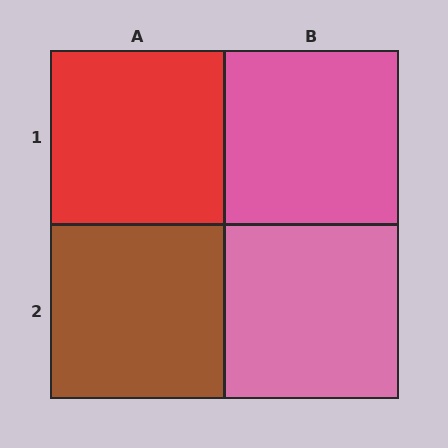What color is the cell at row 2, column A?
Brown.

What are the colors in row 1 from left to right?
Red, pink.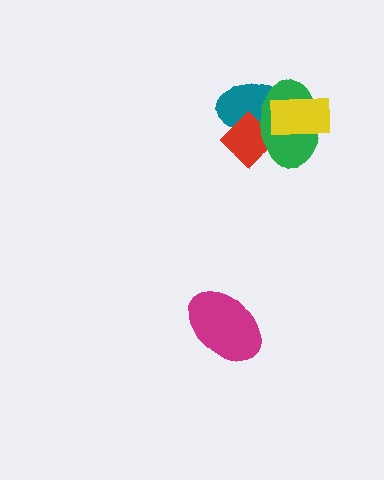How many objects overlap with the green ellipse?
3 objects overlap with the green ellipse.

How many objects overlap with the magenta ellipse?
0 objects overlap with the magenta ellipse.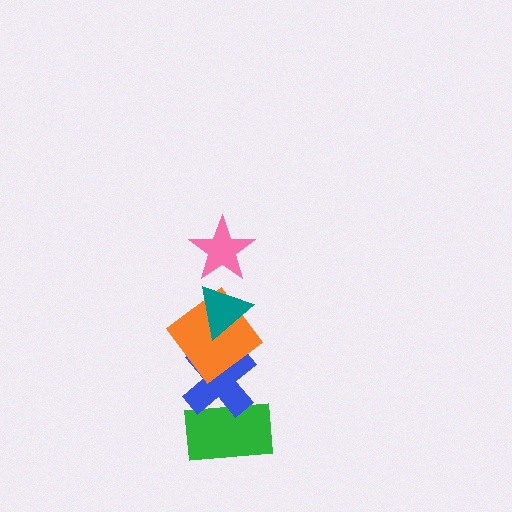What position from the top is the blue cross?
The blue cross is 4th from the top.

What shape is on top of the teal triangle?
The pink star is on top of the teal triangle.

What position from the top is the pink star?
The pink star is 1st from the top.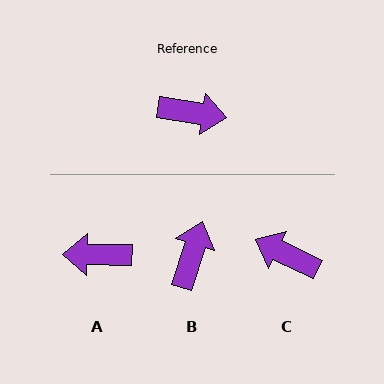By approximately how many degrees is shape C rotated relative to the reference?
Approximately 163 degrees counter-clockwise.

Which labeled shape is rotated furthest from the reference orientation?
A, about 171 degrees away.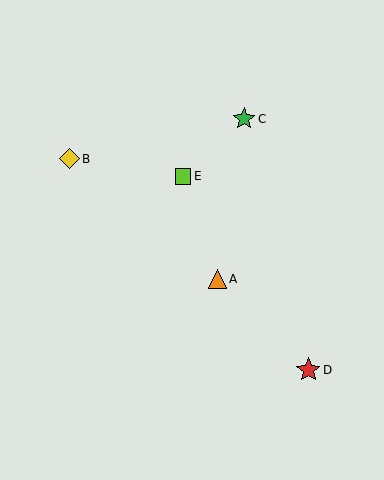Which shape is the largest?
The red star (labeled D) is the largest.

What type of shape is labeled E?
Shape E is a lime square.